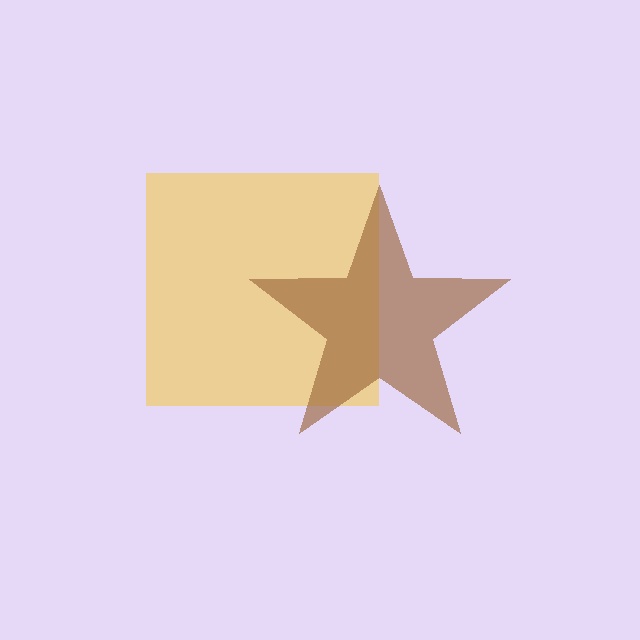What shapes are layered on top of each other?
The layered shapes are: a yellow square, a brown star.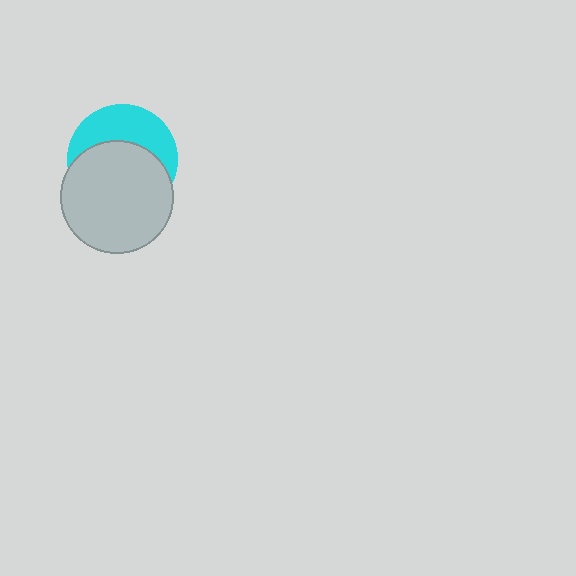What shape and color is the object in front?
The object in front is a light gray circle.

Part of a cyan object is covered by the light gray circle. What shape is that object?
It is a circle.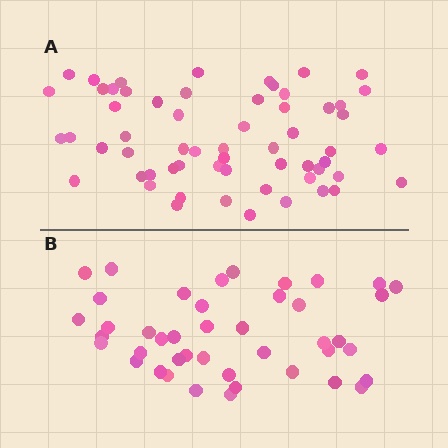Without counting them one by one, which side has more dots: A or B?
Region A (the top region) has more dots.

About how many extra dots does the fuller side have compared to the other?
Region A has approximately 15 more dots than region B.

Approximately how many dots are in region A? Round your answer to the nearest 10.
About 60 dots.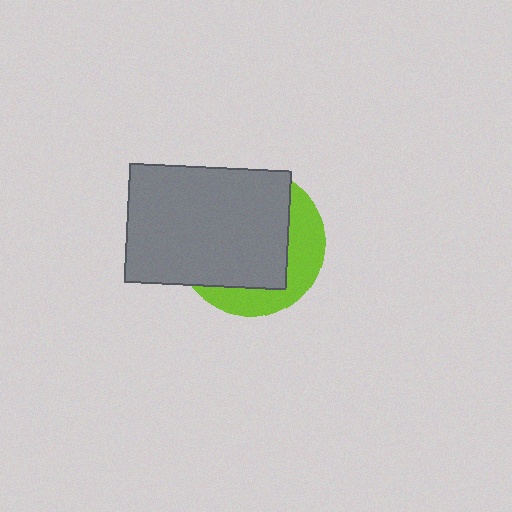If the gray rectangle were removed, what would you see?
You would see the complete lime circle.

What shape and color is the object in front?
The object in front is a gray rectangle.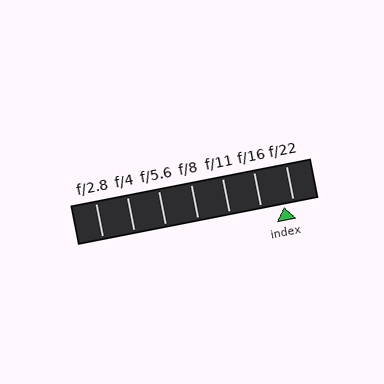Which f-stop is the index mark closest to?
The index mark is closest to f/22.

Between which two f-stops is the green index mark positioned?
The index mark is between f/16 and f/22.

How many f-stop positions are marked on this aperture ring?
There are 7 f-stop positions marked.